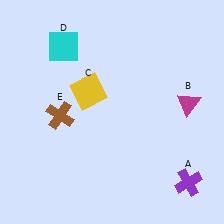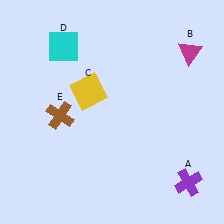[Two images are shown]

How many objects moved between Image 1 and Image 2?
1 object moved between the two images.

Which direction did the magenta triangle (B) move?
The magenta triangle (B) moved up.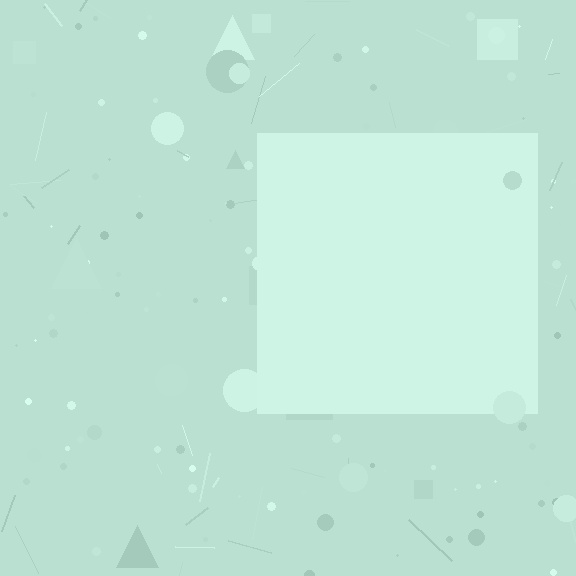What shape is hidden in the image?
A square is hidden in the image.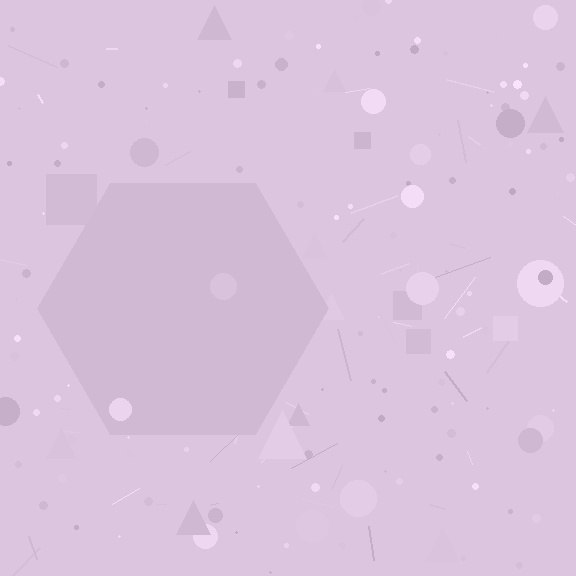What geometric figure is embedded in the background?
A hexagon is embedded in the background.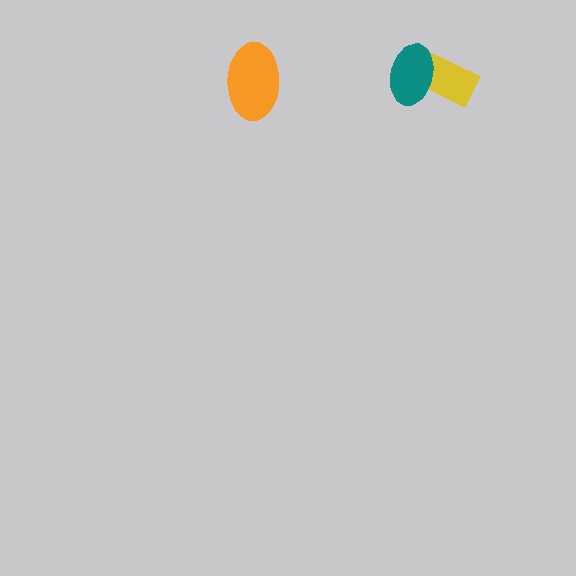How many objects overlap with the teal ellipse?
1 object overlaps with the teal ellipse.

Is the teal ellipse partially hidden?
No, no other shape covers it.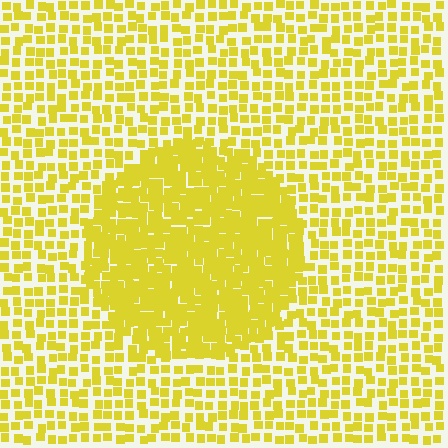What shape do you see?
I see a circle.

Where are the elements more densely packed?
The elements are more densely packed inside the circle boundary.